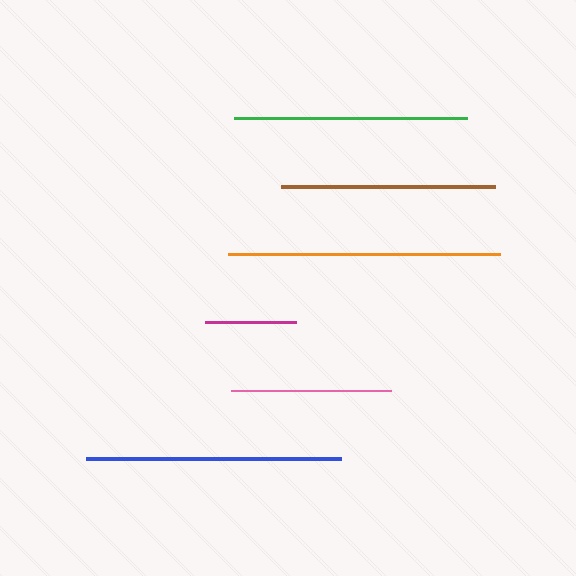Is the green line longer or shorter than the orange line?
The orange line is longer than the green line.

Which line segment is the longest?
The orange line is the longest at approximately 272 pixels.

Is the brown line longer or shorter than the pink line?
The brown line is longer than the pink line.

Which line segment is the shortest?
The magenta line is the shortest at approximately 90 pixels.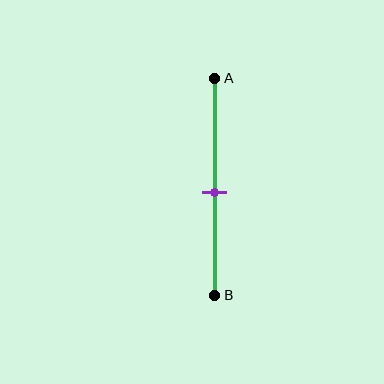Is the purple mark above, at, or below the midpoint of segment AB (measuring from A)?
The purple mark is approximately at the midpoint of segment AB.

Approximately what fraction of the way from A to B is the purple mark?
The purple mark is approximately 55% of the way from A to B.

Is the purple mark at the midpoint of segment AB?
Yes, the mark is approximately at the midpoint.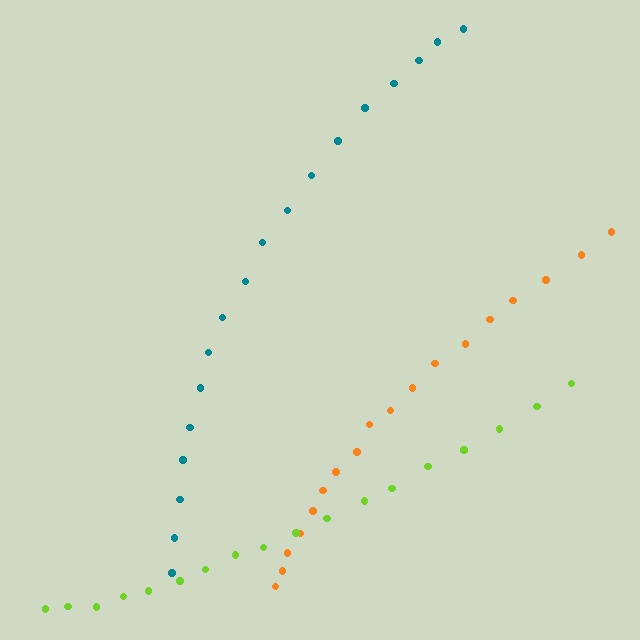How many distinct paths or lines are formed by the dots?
There are 3 distinct paths.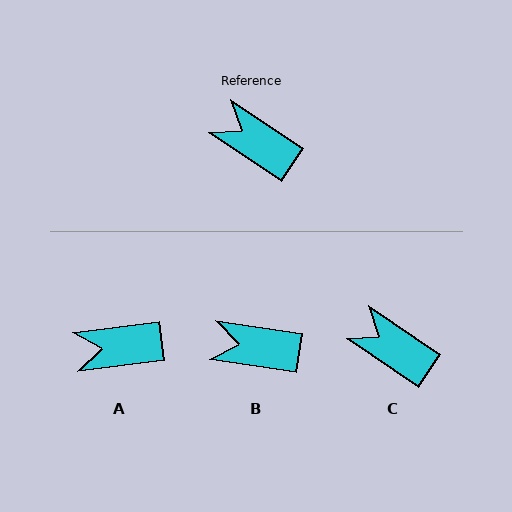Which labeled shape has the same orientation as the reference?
C.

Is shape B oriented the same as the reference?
No, it is off by about 26 degrees.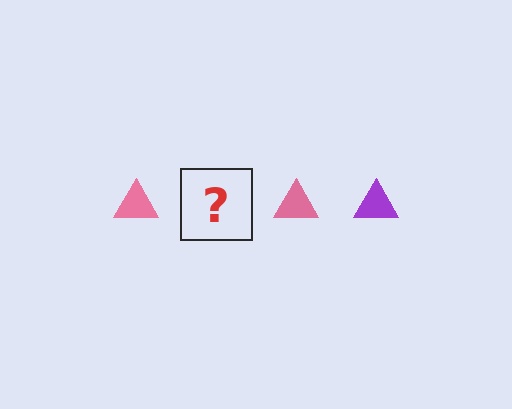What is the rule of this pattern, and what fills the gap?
The rule is that the pattern cycles through pink, purple triangles. The gap should be filled with a purple triangle.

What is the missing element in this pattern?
The missing element is a purple triangle.